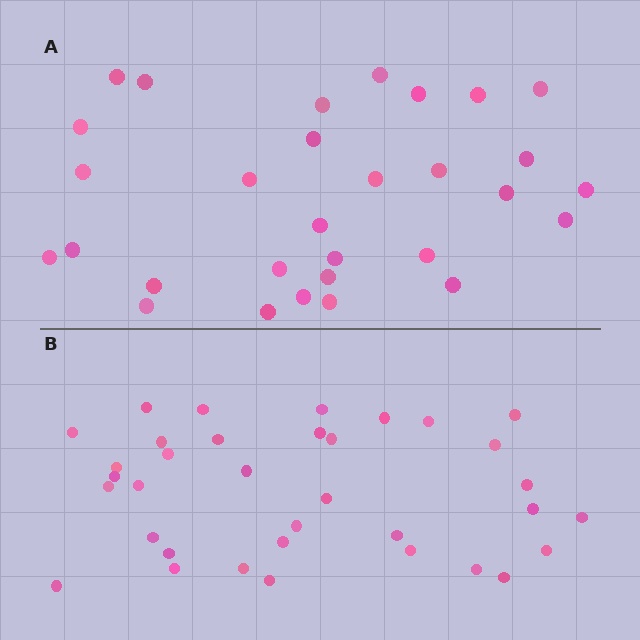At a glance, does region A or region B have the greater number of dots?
Region B (the bottom region) has more dots.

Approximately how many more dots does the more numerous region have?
Region B has about 5 more dots than region A.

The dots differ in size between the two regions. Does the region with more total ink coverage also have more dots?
No. Region A has more total ink coverage because its dots are larger, but region B actually contains more individual dots. Total area can be misleading — the number of items is what matters here.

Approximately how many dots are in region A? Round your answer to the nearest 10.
About 30 dots.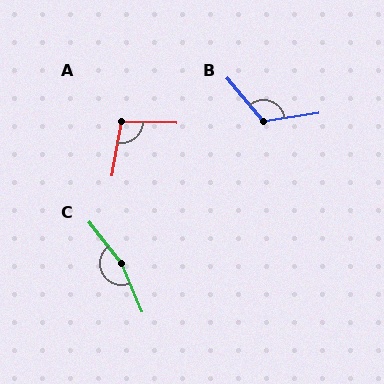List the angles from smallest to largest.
A (99°), B (121°), C (165°).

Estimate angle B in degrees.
Approximately 121 degrees.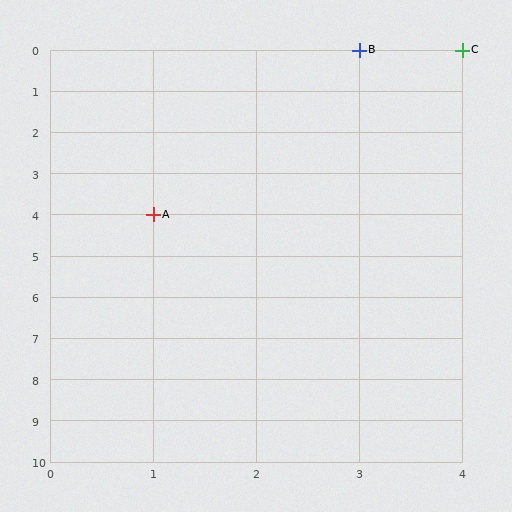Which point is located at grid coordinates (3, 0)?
Point B is at (3, 0).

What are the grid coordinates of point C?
Point C is at grid coordinates (4, 0).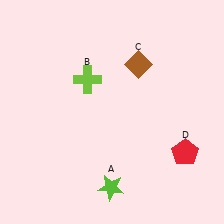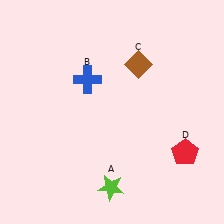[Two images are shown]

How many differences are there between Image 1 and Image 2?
There is 1 difference between the two images.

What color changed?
The cross (B) changed from lime in Image 1 to blue in Image 2.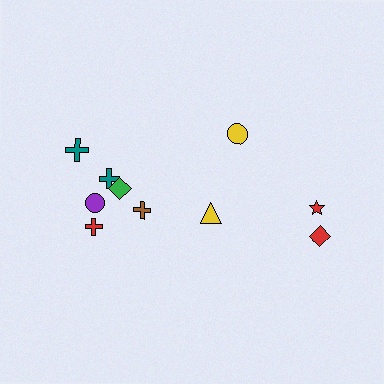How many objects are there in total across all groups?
There are 10 objects.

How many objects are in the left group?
There are 6 objects.